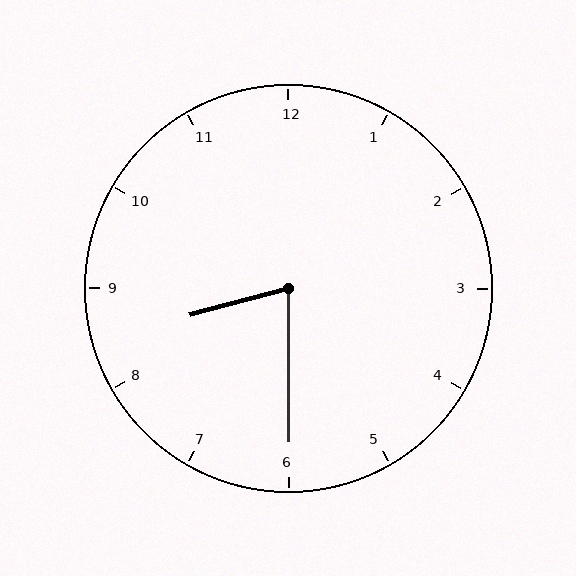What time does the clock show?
8:30.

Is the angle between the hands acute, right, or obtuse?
It is acute.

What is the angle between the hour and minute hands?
Approximately 75 degrees.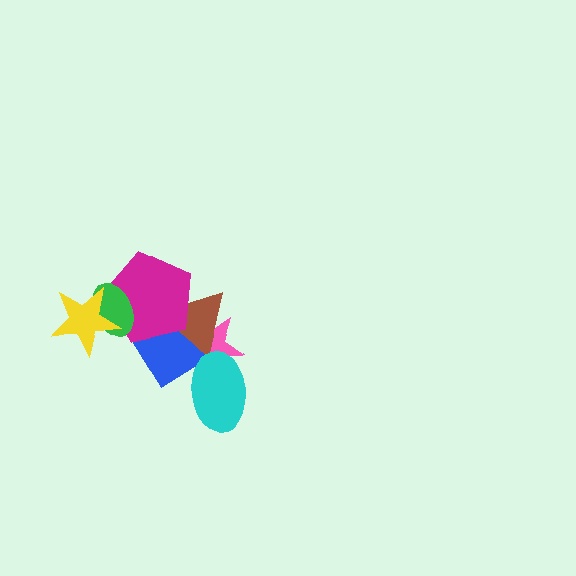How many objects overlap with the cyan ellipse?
1 object overlaps with the cyan ellipse.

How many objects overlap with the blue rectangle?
5 objects overlap with the blue rectangle.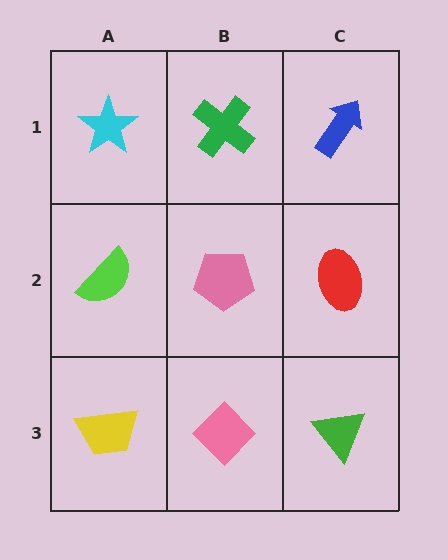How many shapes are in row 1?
3 shapes.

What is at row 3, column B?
A pink diamond.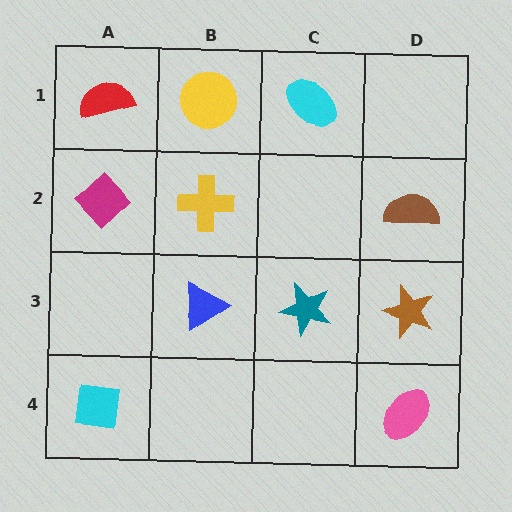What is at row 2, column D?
A brown semicircle.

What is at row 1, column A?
A red semicircle.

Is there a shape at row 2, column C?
No, that cell is empty.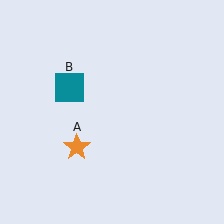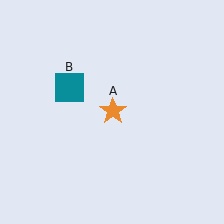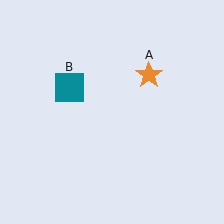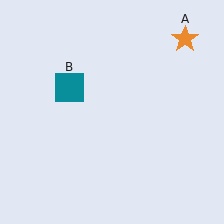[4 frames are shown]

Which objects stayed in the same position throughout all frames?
Teal square (object B) remained stationary.